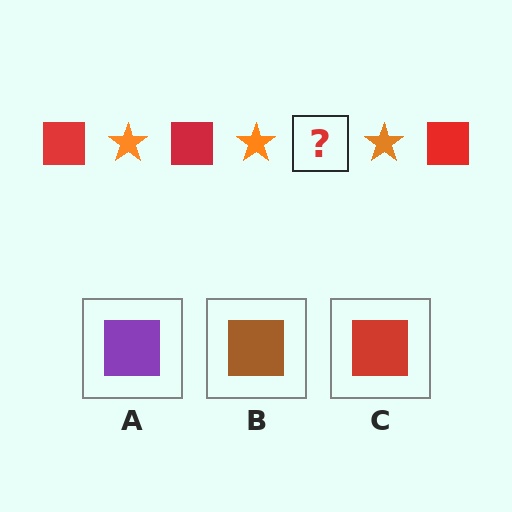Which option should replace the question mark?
Option C.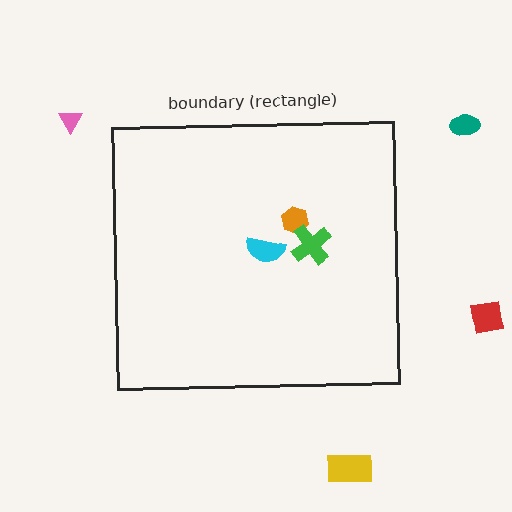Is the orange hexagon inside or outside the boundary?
Inside.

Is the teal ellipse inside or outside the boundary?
Outside.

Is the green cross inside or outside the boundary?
Inside.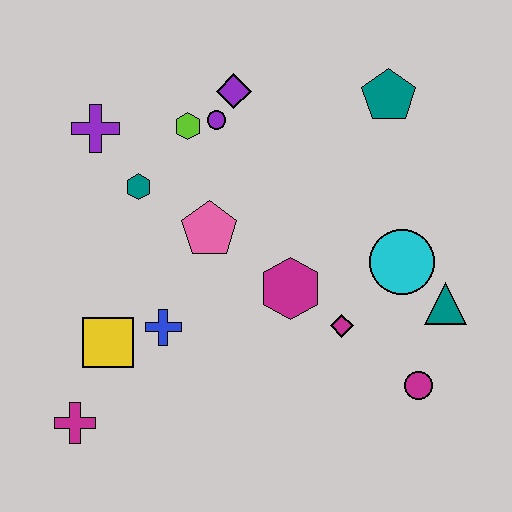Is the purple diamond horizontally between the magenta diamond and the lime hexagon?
Yes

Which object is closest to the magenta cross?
The yellow square is closest to the magenta cross.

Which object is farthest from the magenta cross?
The teal pentagon is farthest from the magenta cross.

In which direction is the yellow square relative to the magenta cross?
The yellow square is above the magenta cross.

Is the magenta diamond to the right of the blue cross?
Yes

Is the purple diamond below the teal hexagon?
No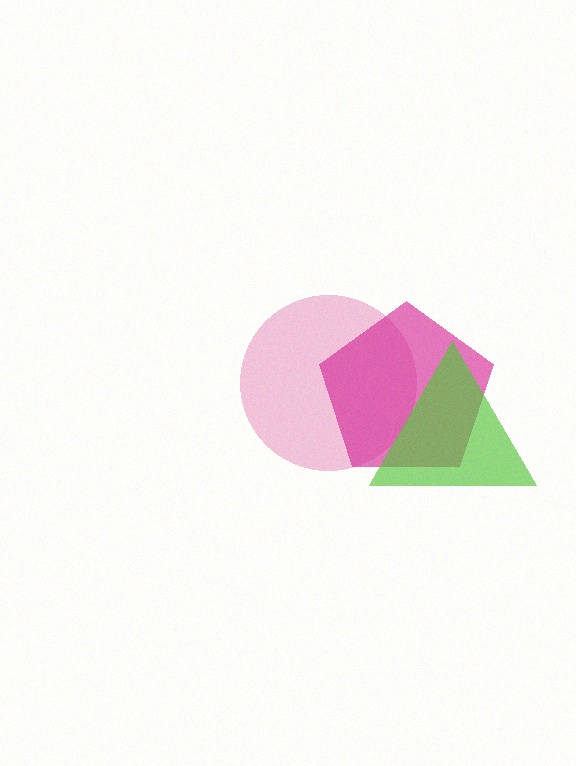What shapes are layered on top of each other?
The layered shapes are: a pink circle, a magenta pentagon, a lime triangle.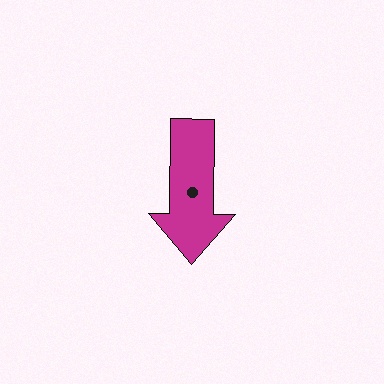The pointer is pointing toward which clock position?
Roughly 6 o'clock.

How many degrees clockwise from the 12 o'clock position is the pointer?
Approximately 180 degrees.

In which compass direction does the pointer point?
South.